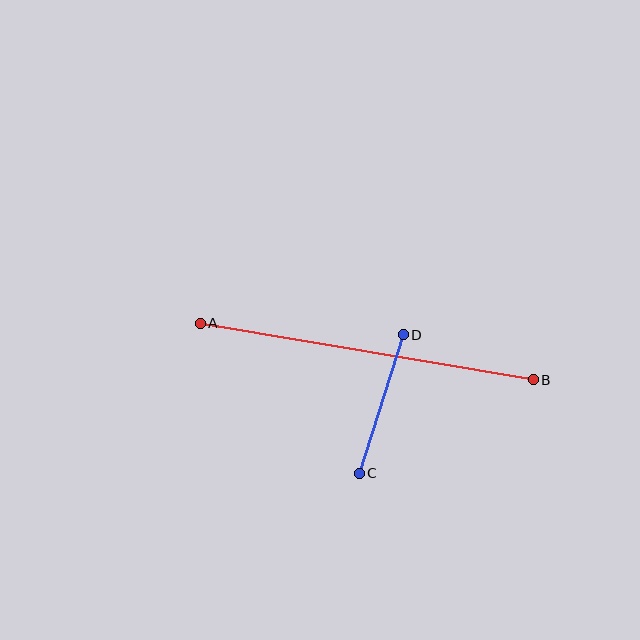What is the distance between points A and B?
The distance is approximately 337 pixels.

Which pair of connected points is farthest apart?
Points A and B are farthest apart.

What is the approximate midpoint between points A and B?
The midpoint is at approximately (367, 352) pixels.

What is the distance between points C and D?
The distance is approximately 145 pixels.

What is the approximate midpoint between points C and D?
The midpoint is at approximately (381, 404) pixels.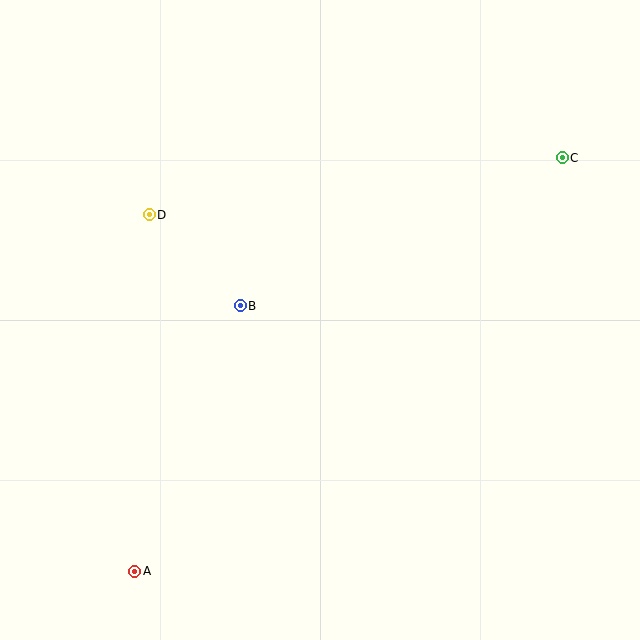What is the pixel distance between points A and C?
The distance between A and C is 595 pixels.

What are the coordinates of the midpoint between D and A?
The midpoint between D and A is at (142, 393).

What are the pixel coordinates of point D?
Point D is at (149, 215).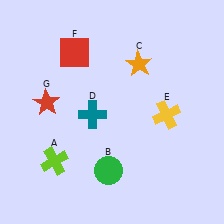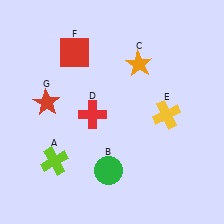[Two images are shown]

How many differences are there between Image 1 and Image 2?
There is 1 difference between the two images.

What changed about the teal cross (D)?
In Image 1, D is teal. In Image 2, it changed to red.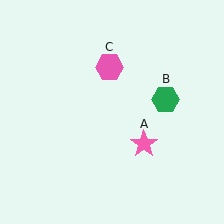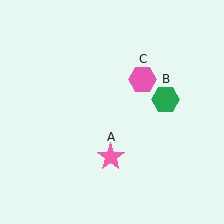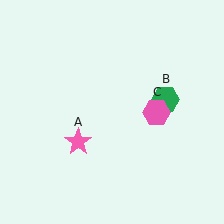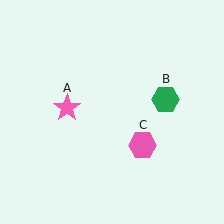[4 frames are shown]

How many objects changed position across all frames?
2 objects changed position: pink star (object A), pink hexagon (object C).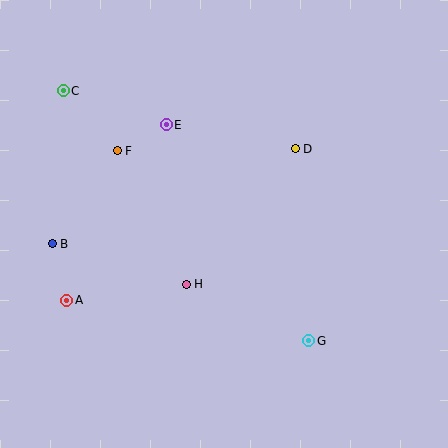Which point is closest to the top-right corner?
Point D is closest to the top-right corner.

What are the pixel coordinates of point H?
Point H is at (186, 284).